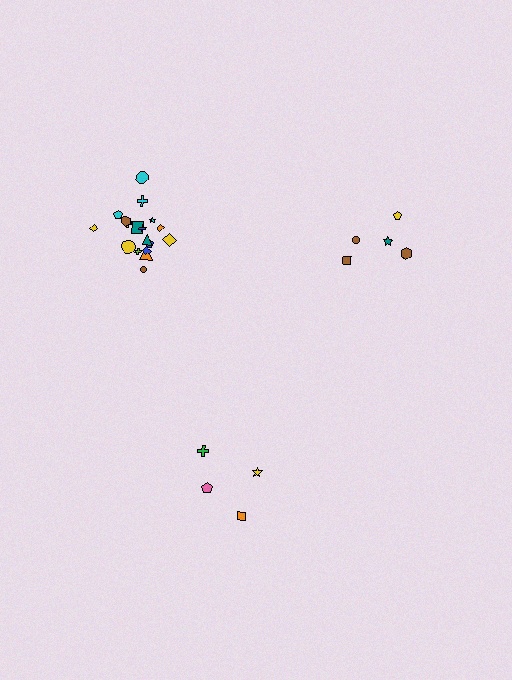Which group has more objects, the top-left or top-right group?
The top-left group.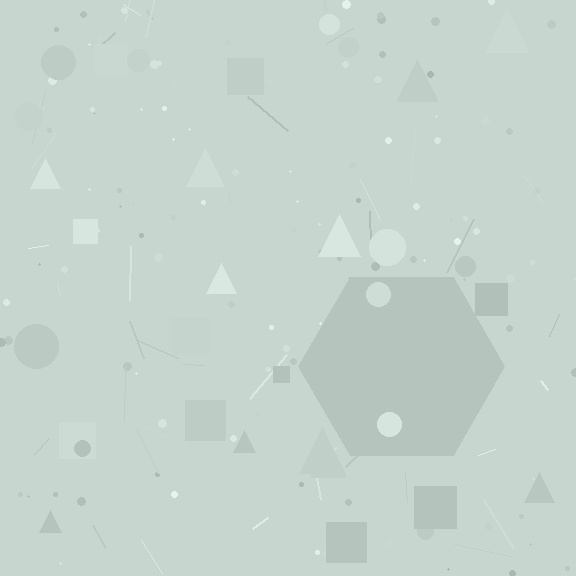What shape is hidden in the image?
A hexagon is hidden in the image.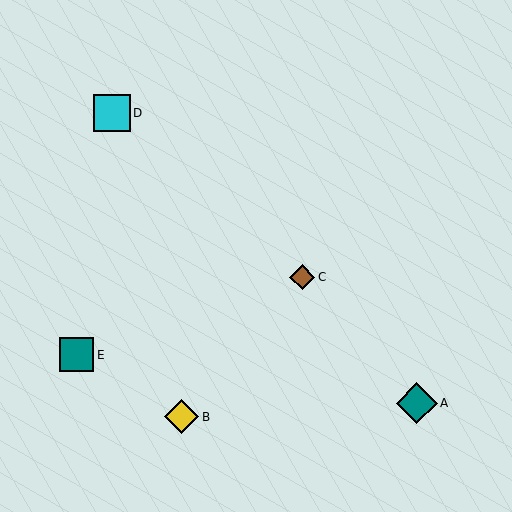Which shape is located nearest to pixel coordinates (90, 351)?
The teal square (labeled E) at (76, 355) is nearest to that location.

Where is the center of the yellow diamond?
The center of the yellow diamond is at (182, 417).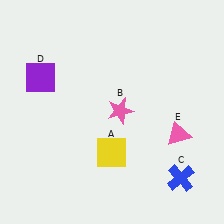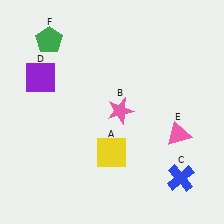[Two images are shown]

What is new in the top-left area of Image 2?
A green pentagon (F) was added in the top-left area of Image 2.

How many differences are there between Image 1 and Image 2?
There is 1 difference between the two images.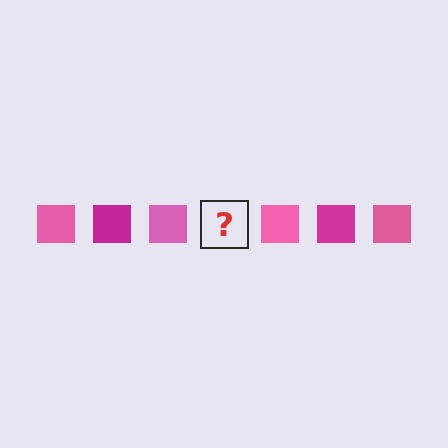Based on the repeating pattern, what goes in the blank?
The blank should be a magenta square.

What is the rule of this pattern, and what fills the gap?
The rule is that the pattern cycles through pink, magenta squares. The gap should be filled with a magenta square.